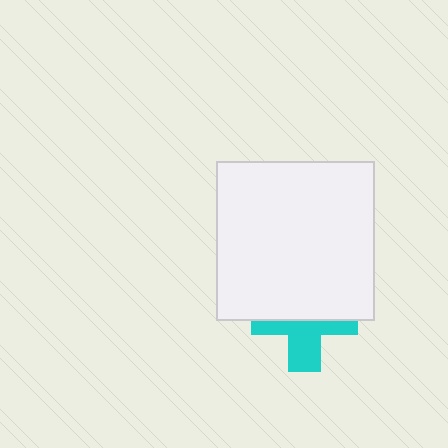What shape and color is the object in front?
The object in front is a white square.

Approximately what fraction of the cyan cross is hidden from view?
Roughly 54% of the cyan cross is hidden behind the white square.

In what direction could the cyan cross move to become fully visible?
The cyan cross could move down. That would shift it out from behind the white square entirely.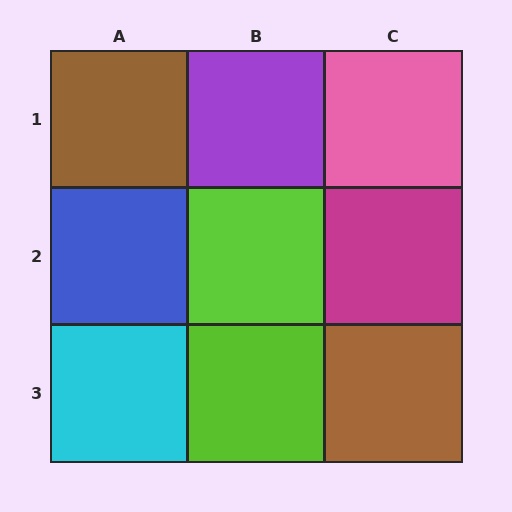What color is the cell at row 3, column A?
Cyan.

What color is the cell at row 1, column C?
Pink.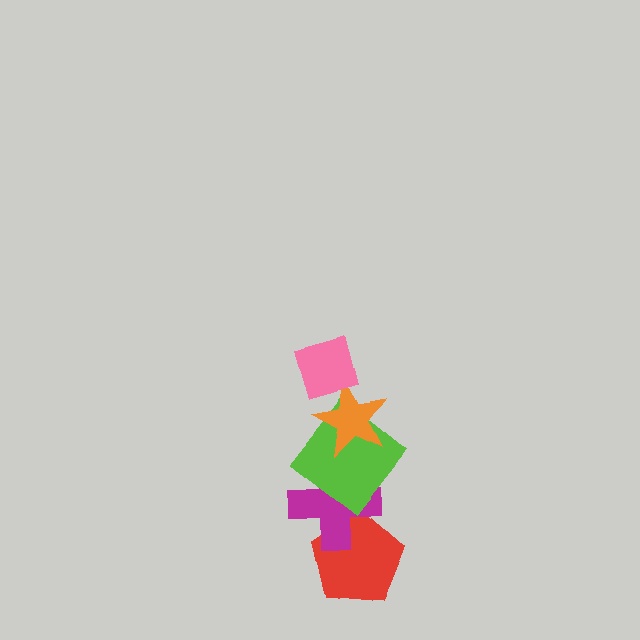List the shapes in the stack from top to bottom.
From top to bottom: the pink diamond, the orange star, the lime diamond, the magenta cross, the red pentagon.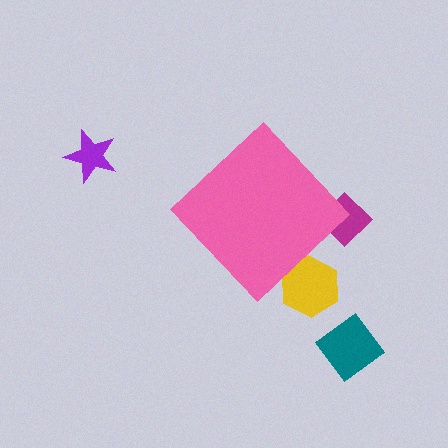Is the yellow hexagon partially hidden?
Yes, the yellow hexagon is partially hidden behind the pink diamond.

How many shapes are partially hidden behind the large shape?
2 shapes are partially hidden.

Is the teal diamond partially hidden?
No, the teal diamond is fully visible.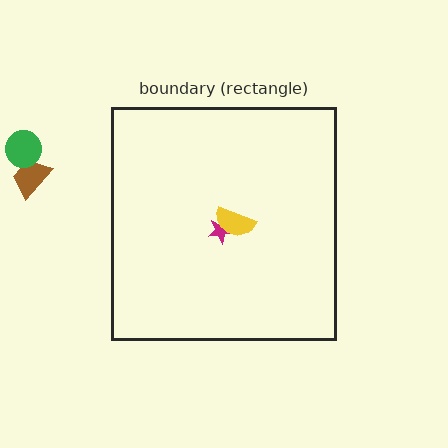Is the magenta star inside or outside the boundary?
Inside.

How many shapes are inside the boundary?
2 inside, 2 outside.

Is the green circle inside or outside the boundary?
Outside.